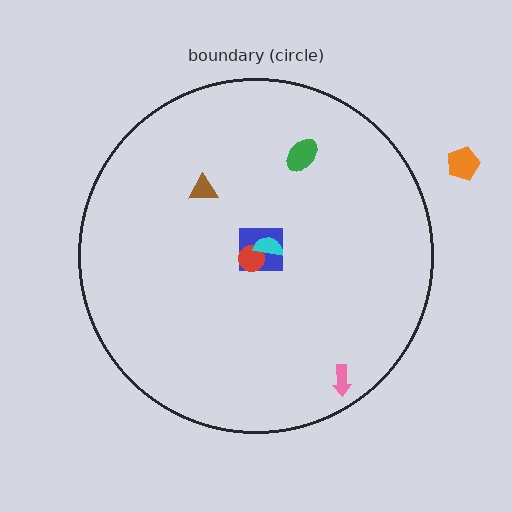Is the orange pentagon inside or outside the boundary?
Outside.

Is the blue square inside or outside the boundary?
Inside.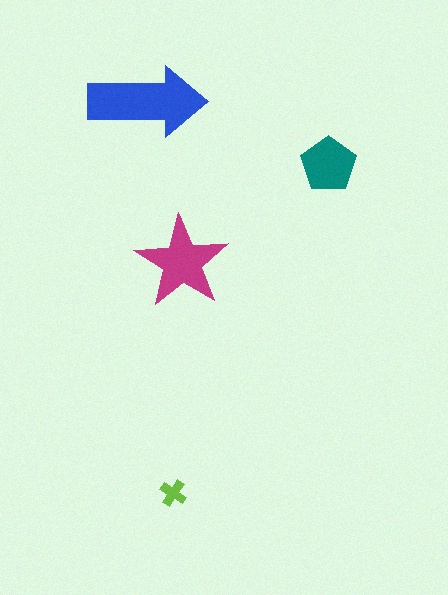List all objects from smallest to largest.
The lime cross, the teal pentagon, the magenta star, the blue arrow.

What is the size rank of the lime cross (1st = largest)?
4th.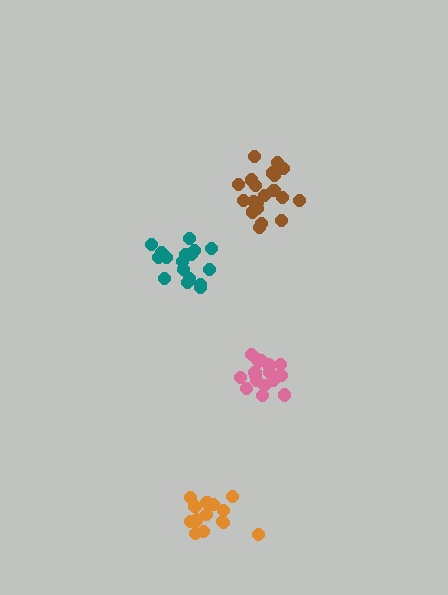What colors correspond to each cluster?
The clusters are colored: brown, teal, orange, pink.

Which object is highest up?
The brown cluster is topmost.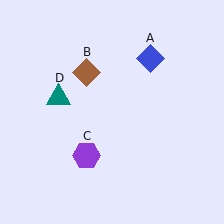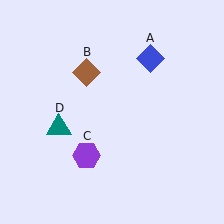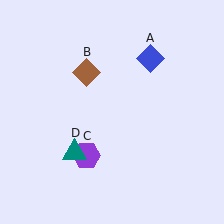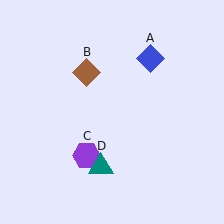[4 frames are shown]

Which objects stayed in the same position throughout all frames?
Blue diamond (object A) and brown diamond (object B) and purple hexagon (object C) remained stationary.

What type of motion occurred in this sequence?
The teal triangle (object D) rotated counterclockwise around the center of the scene.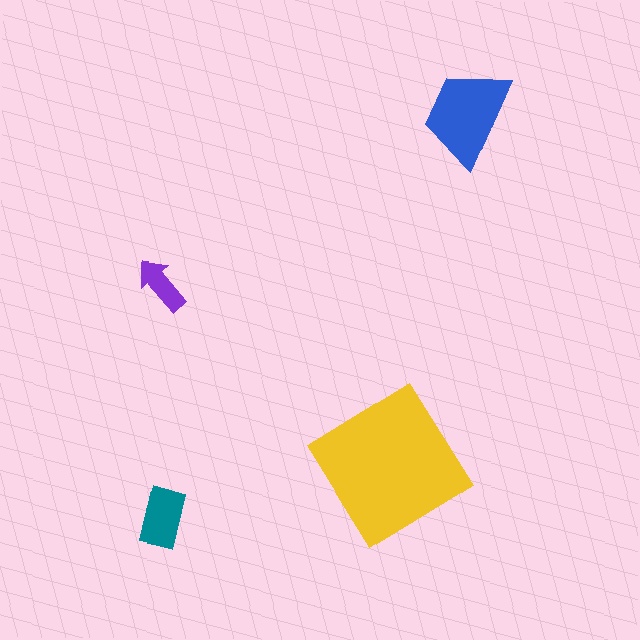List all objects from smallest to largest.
The purple arrow, the teal rectangle, the blue trapezoid, the yellow diamond.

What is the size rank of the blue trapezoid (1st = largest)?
2nd.